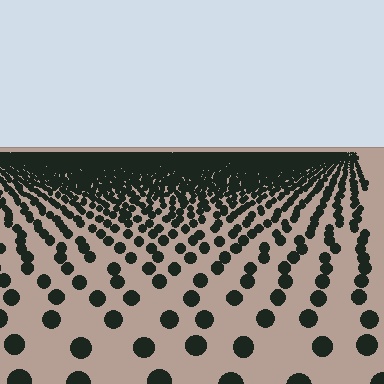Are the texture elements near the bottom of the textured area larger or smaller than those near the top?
Larger. Near the bottom, elements are closer to the viewer and appear at a bigger on-screen size.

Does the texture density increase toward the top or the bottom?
Density increases toward the top.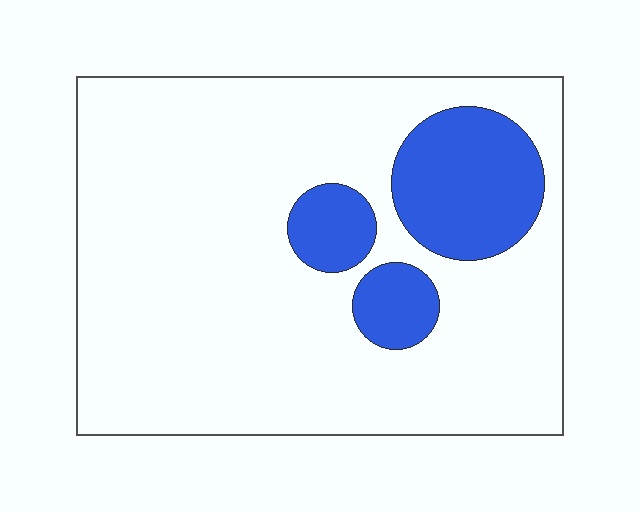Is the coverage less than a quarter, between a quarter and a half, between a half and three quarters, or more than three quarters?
Less than a quarter.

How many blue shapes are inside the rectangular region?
3.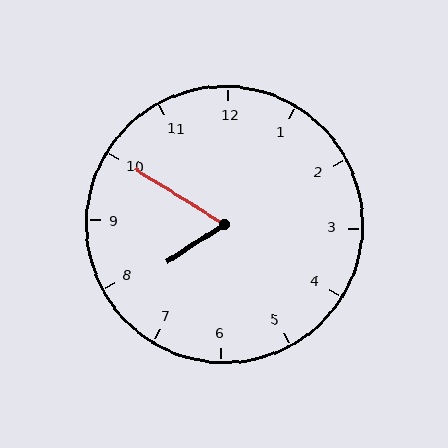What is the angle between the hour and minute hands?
Approximately 65 degrees.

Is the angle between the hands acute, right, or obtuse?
It is acute.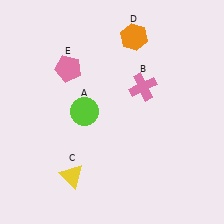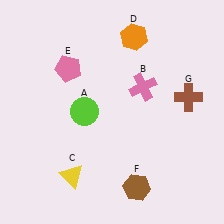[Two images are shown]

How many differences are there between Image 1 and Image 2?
There are 2 differences between the two images.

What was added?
A brown hexagon (F), a brown cross (G) were added in Image 2.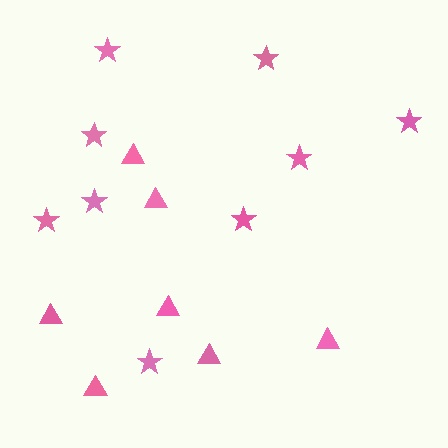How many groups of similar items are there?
There are 2 groups: one group of triangles (7) and one group of stars (9).